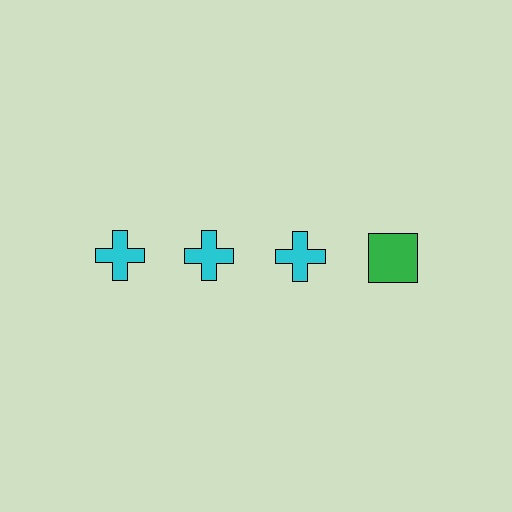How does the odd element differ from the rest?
It differs in both color (green instead of cyan) and shape (square instead of cross).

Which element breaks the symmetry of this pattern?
The green square in the top row, second from right column breaks the symmetry. All other shapes are cyan crosses.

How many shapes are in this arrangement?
There are 4 shapes arranged in a grid pattern.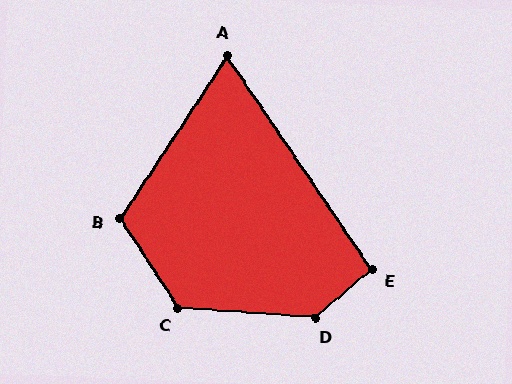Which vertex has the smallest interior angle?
A, at approximately 68 degrees.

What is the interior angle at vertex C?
Approximately 128 degrees (obtuse).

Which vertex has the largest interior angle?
D, at approximately 135 degrees.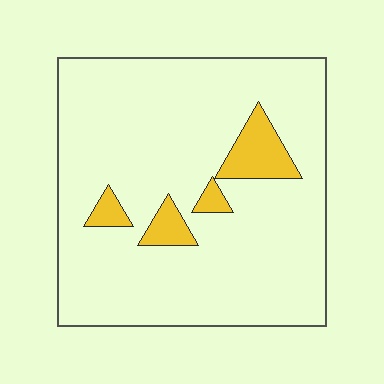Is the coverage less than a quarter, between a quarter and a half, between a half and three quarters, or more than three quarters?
Less than a quarter.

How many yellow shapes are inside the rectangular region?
4.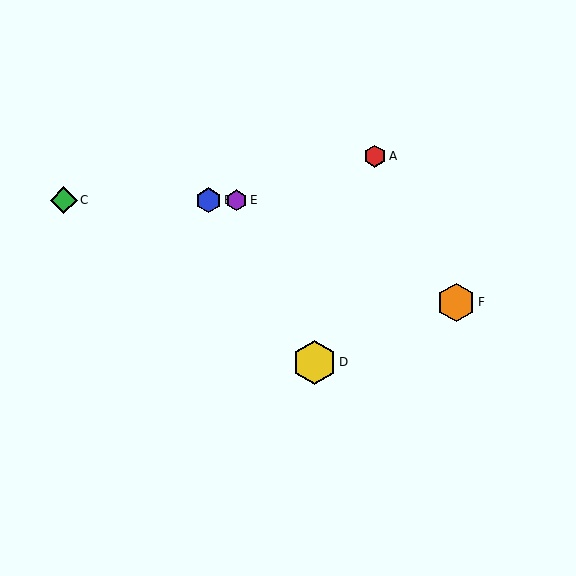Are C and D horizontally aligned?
No, C is at y≈200 and D is at y≈362.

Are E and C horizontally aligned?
Yes, both are at y≈200.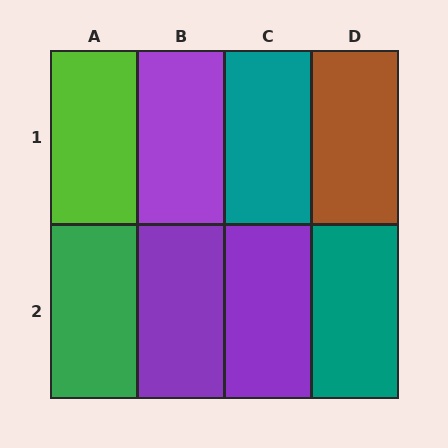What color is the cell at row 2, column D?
Teal.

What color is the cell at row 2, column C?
Purple.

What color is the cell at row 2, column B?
Purple.